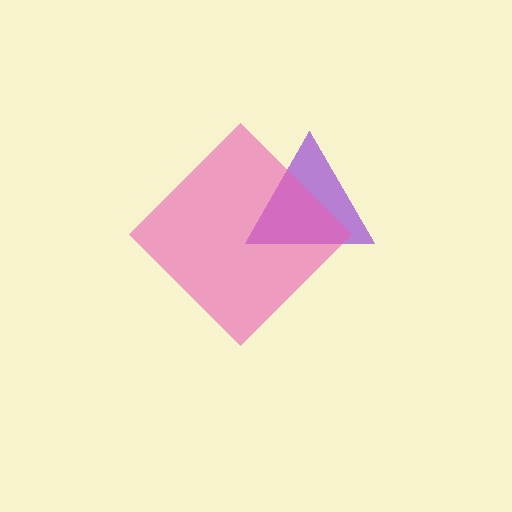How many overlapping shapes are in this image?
There are 2 overlapping shapes in the image.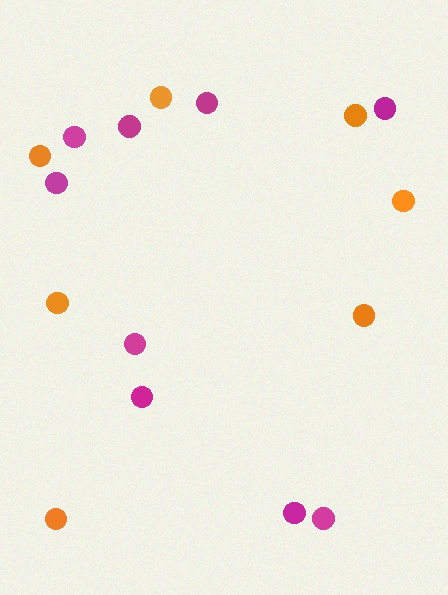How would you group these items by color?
There are 2 groups: one group of magenta circles (9) and one group of orange circles (7).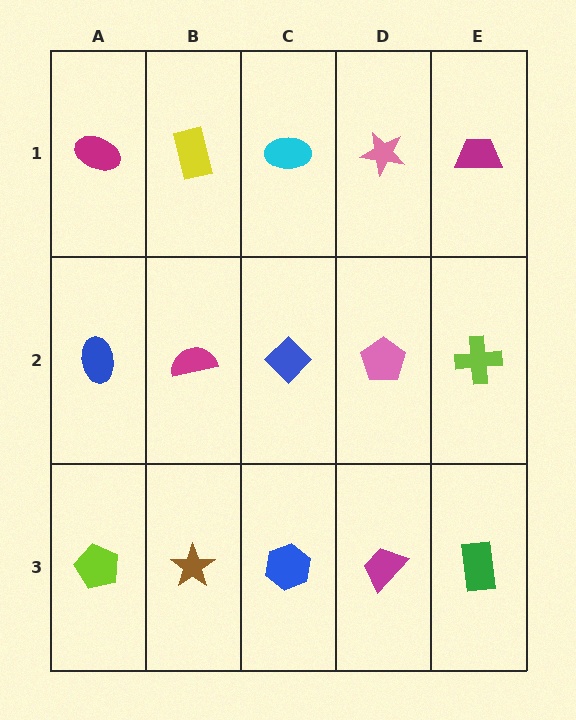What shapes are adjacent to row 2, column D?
A pink star (row 1, column D), a magenta trapezoid (row 3, column D), a blue diamond (row 2, column C), a lime cross (row 2, column E).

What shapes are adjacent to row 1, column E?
A lime cross (row 2, column E), a pink star (row 1, column D).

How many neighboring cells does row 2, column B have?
4.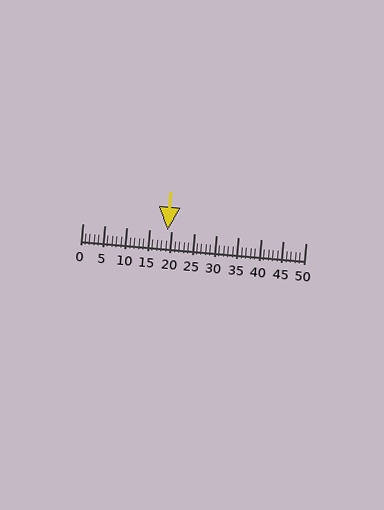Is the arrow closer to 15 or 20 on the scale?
The arrow is closer to 20.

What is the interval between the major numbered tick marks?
The major tick marks are spaced 5 units apart.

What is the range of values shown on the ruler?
The ruler shows values from 0 to 50.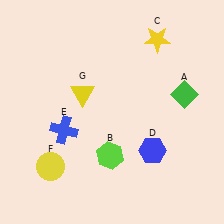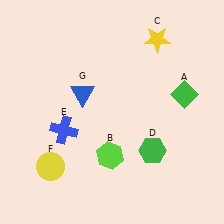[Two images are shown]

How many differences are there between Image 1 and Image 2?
There are 2 differences between the two images.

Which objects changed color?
D changed from blue to green. G changed from yellow to blue.